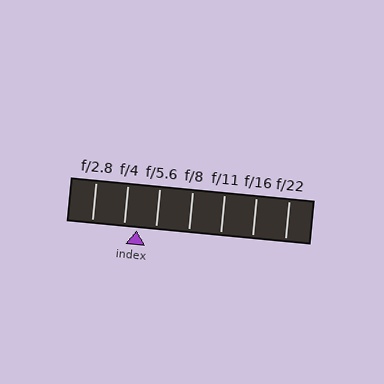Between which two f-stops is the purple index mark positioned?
The index mark is between f/4 and f/5.6.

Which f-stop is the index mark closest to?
The index mark is closest to f/4.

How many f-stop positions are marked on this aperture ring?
There are 7 f-stop positions marked.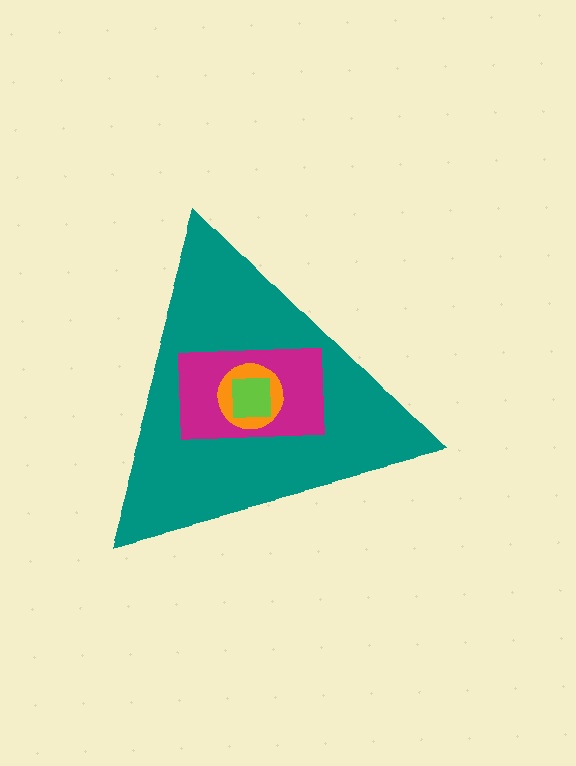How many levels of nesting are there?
4.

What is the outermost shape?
The teal triangle.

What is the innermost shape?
The lime square.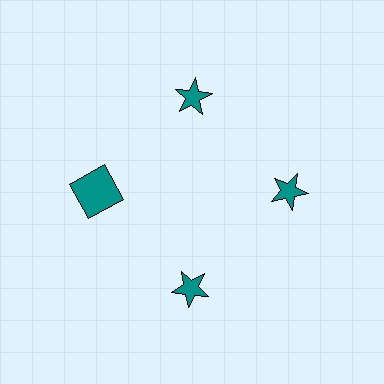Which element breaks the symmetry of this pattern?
The teal square at roughly the 9 o'clock position breaks the symmetry. All other shapes are teal stars.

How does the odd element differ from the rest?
It has a different shape: square instead of star.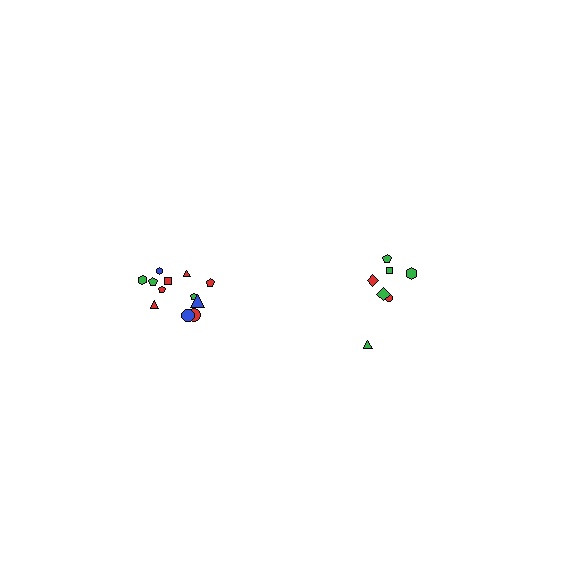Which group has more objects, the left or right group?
The left group.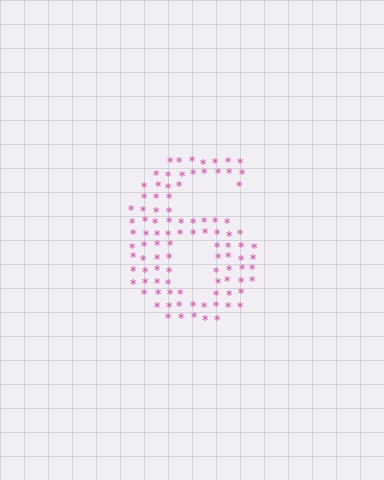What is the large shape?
The large shape is the digit 6.